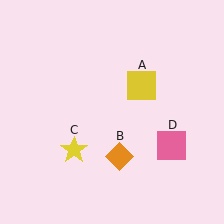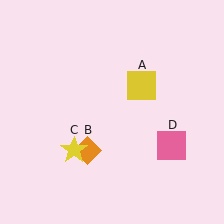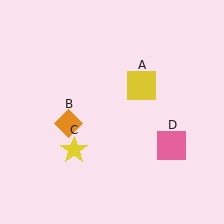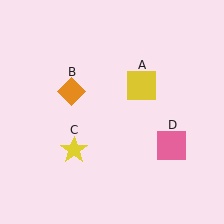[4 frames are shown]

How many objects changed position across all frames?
1 object changed position: orange diamond (object B).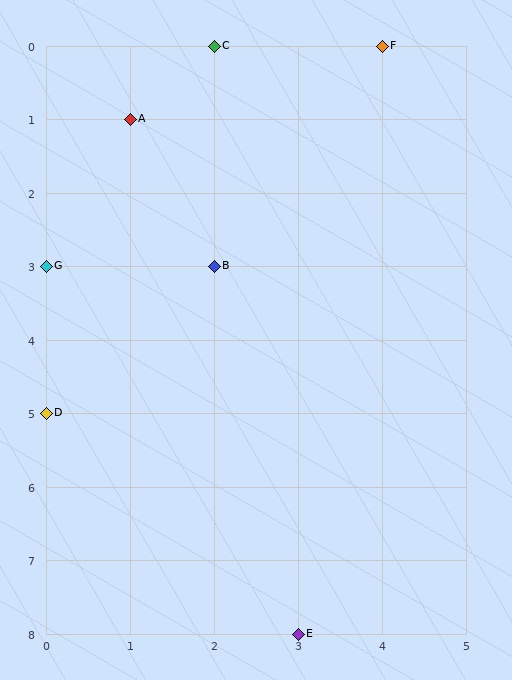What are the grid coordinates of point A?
Point A is at grid coordinates (1, 1).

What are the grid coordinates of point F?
Point F is at grid coordinates (4, 0).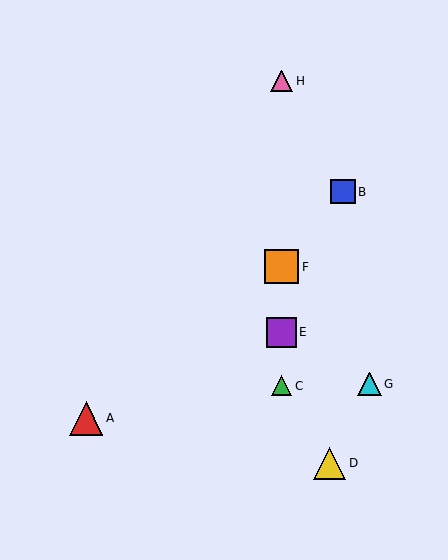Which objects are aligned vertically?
Objects C, E, F, H are aligned vertically.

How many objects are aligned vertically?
4 objects (C, E, F, H) are aligned vertically.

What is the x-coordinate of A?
Object A is at x≈86.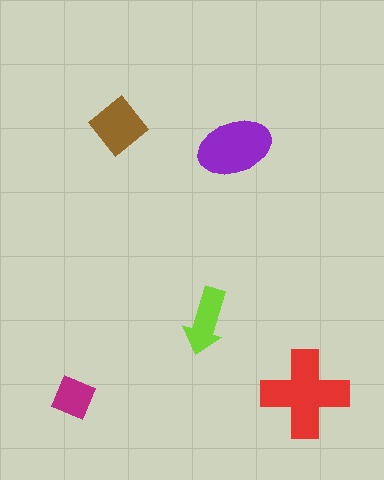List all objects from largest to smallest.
The red cross, the purple ellipse, the brown diamond, the lime arrow, the magenta square.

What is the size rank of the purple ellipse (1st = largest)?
2nd.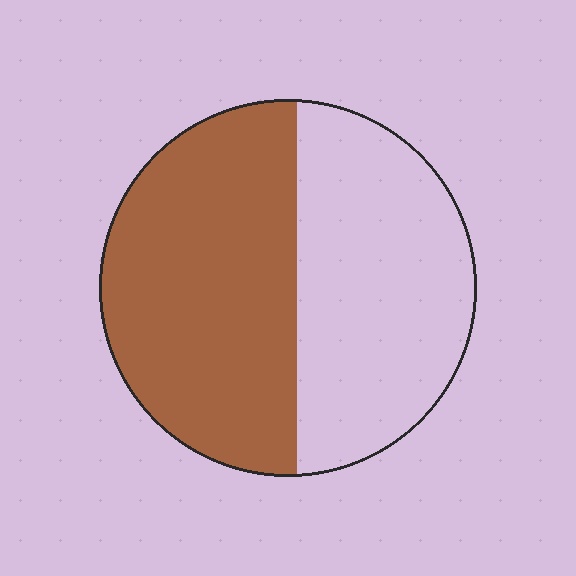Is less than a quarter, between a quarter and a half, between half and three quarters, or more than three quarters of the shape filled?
Between half and three quarters.